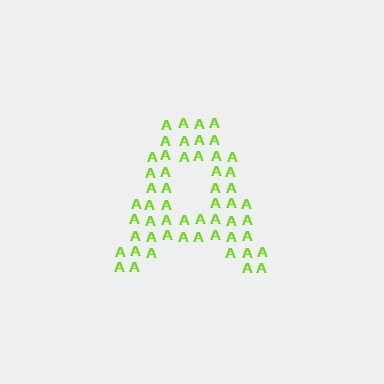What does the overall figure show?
The overall figure shows the letter A.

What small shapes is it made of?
It is made of small letter A's.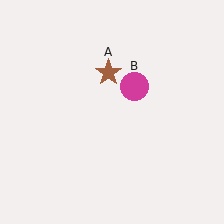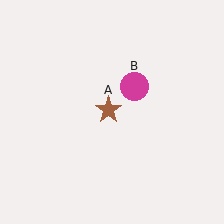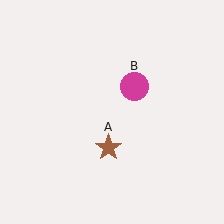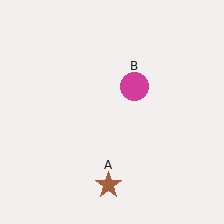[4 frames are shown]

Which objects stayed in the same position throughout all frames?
Magenta circle (object B) remained stationary.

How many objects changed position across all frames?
1 object changed position: brown star (object A).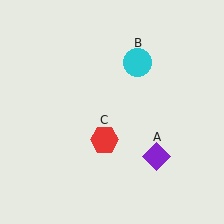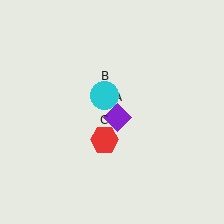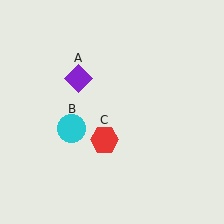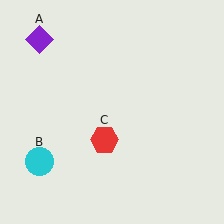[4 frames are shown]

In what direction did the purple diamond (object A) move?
The purple diamond (object A) moved up and to the left.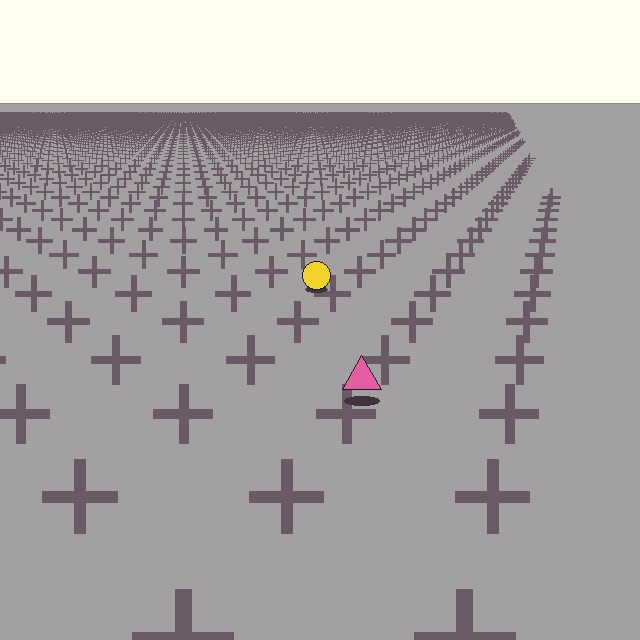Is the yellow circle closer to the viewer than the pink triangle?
No. The pink triangle is closer — you can tell from the texture gradient: the ground texture is coarser near it.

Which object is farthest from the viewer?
The yellow circle is farthest from the viewer. It appears smaller and the ground texture around it is denser.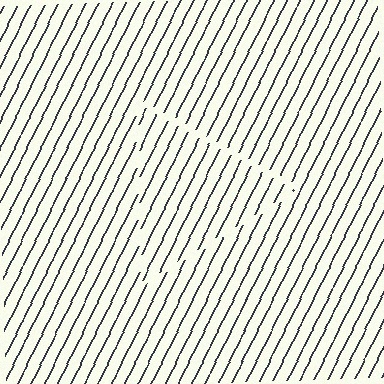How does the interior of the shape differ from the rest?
The interior of the shape contains the same grating, shifted by half a period — the contour is defined by the phase discontinuity where line-ends from the inner and outer gratings abut.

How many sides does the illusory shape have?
3 sides — the line-ends trace a triangle.